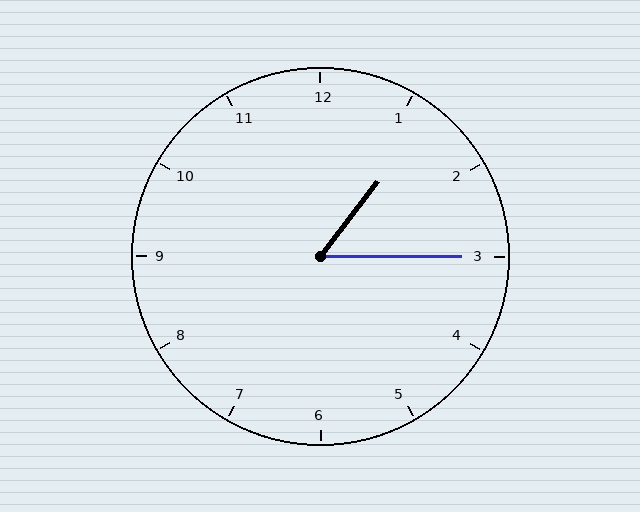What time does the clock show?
1:15.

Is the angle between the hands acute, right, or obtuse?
It is acute.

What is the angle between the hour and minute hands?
Approximately 52 degrees.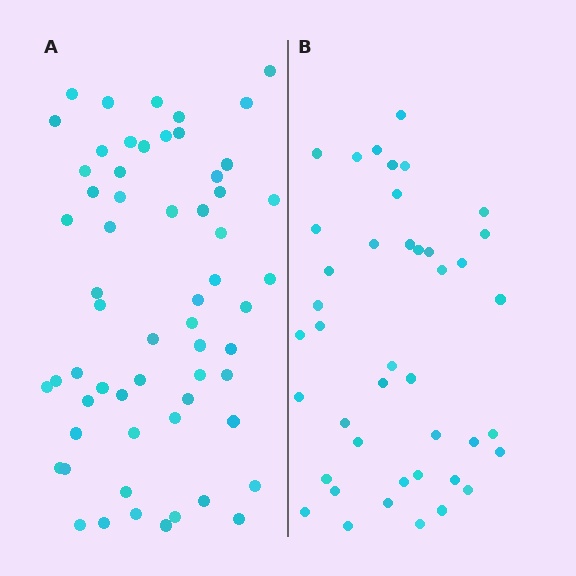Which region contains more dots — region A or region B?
Region A (the left region) has more dots.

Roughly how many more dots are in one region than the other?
Region A has approximately 20 more dots than region B.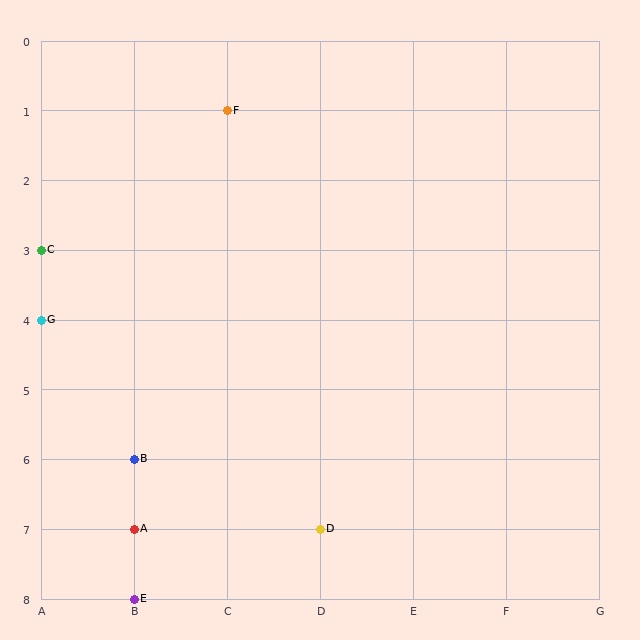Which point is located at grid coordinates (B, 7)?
Point A is at (B, 7).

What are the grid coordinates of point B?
Point B is at grid coordinates (B, 6).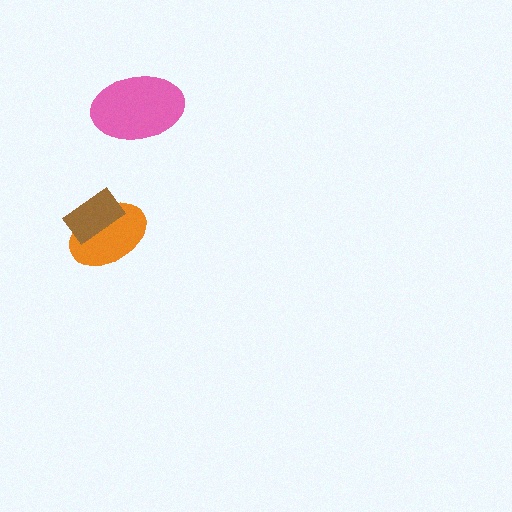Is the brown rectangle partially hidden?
No, no other shape covers it.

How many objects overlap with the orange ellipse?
1 object overlaps with the orange ellipse.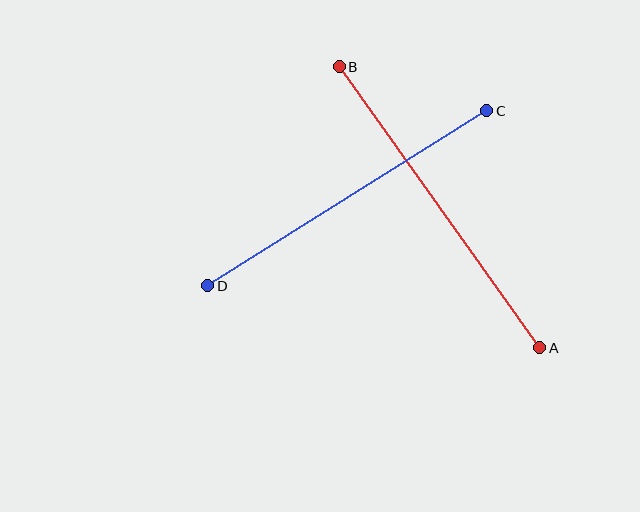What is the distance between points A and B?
The distance is approximately 345 pixels.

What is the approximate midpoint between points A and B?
The midpoint is at approximately (439, 207) pixels.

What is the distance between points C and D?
The distance is approximately 329 pixels.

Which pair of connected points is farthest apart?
Points A and B are farthest apart.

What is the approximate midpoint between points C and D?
The midpoint is at approximately (347, 198) pixels.